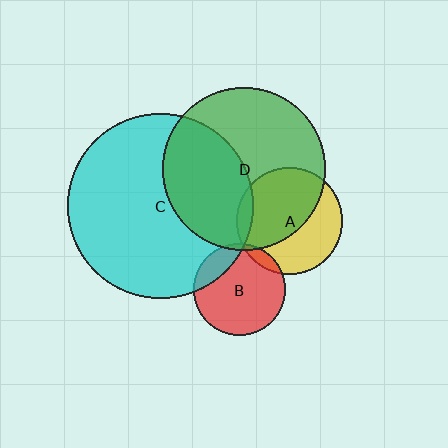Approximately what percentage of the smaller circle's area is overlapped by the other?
Approximately 10%.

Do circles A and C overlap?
Yes.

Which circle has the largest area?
Circle C (cyan).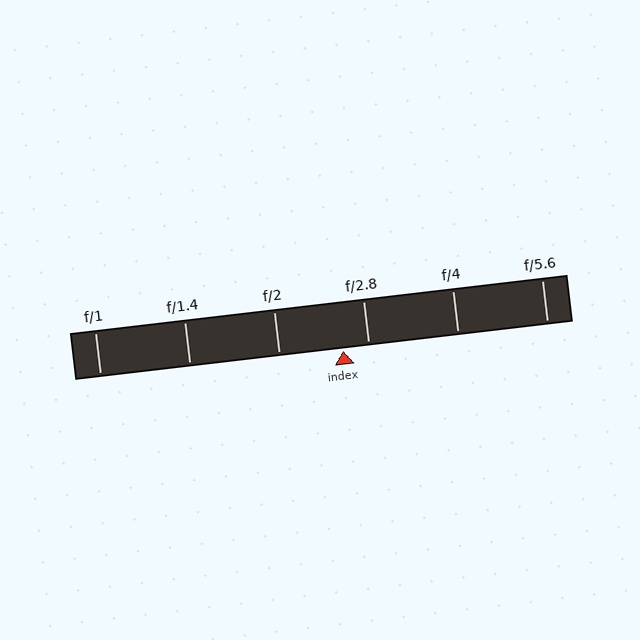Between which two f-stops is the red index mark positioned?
The index mark is between f/2 and f/2.8.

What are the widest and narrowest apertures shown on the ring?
The widest aperture shown is f/1 and the narrowest is f/5.6.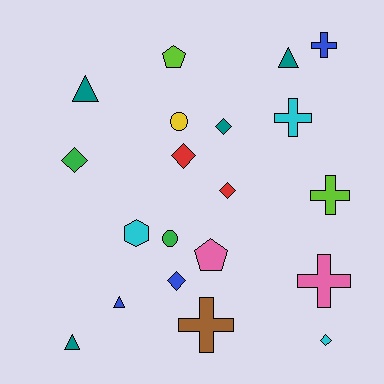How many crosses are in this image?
There are 5 crosses.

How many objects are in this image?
There are 20 objects.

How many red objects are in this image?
There are 2 red objects.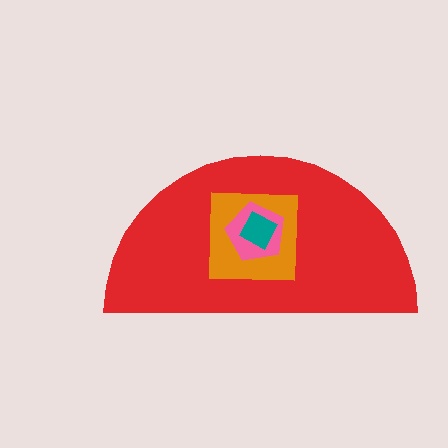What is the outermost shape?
The red semicircle.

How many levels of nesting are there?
4.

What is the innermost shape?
The teal square.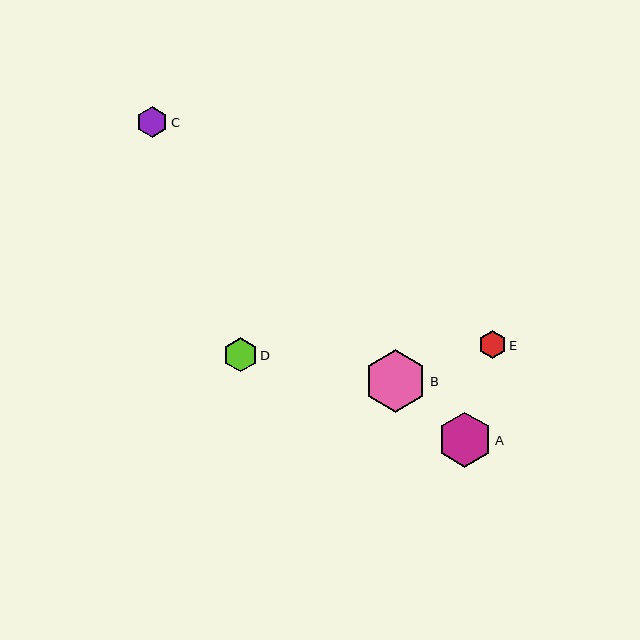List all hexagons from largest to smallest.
From largest to smallest: B, A, D, C, E.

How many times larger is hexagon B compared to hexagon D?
Hexagon B is approximately 1.8 times the size of hexagon D.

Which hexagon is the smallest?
Hexagon E is the smallest with a size of approximately 28 pixels.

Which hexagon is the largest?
Hexagon B is the largest with a size of approximately 63 pixels.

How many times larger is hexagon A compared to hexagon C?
Hexagon A is approximately 1.7 times the size of hexagon C.